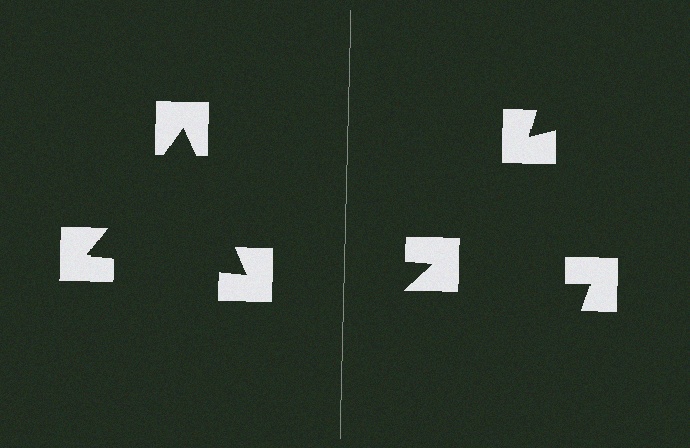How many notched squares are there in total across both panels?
6 — 3 on each side.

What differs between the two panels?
The notched squares are positioned identically on both sides; only the wedge orientations differ. On the left they align to a triangle; on the right they are misaligned.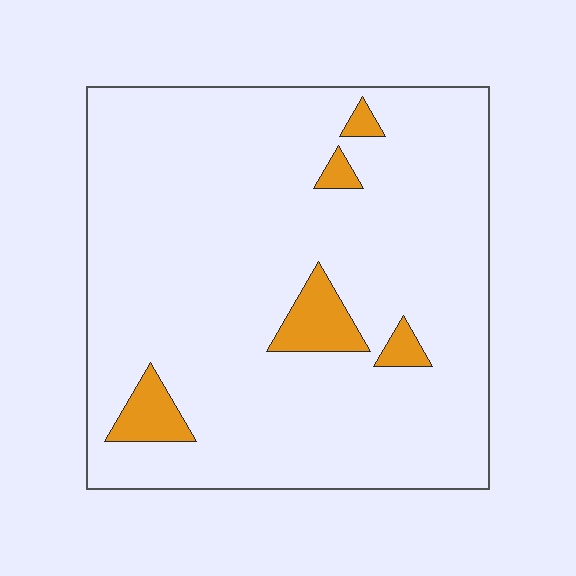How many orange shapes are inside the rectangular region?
5.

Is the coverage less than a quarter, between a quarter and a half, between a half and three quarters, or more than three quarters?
Less than a quarter.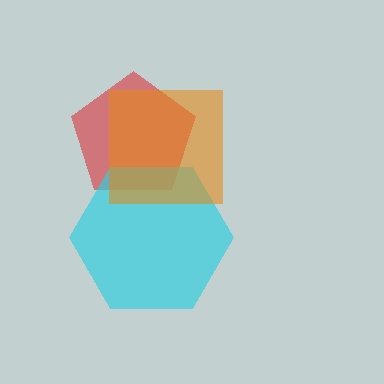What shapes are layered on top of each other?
The layered shapes are: a red pentagon, a cyan hexagon, an orange square.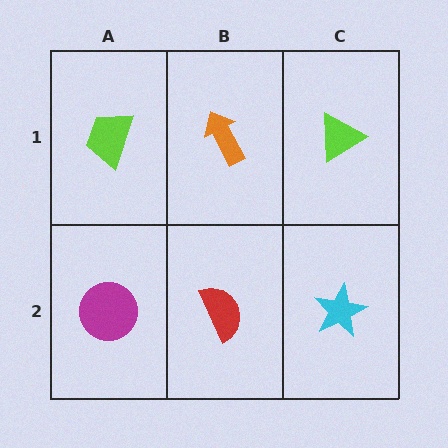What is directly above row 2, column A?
A lime trapezoid.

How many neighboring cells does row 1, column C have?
2.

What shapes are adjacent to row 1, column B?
A red semicircle (row 2, column B), a lime trapezoid (row 1, column A), a lime triangle (row 1, column C).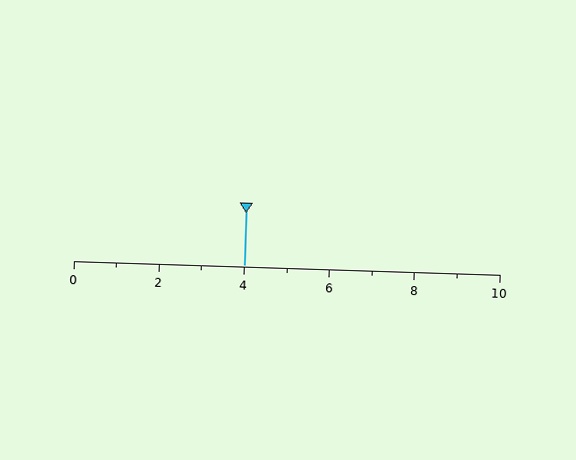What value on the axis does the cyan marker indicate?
The marker indicates approximately 4.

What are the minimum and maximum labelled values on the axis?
The axis runs from 0 to 10.